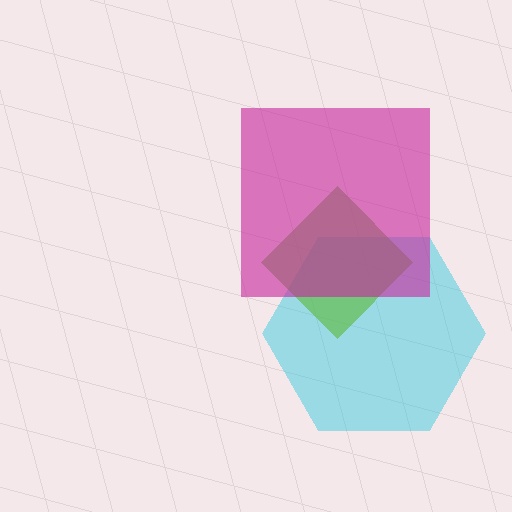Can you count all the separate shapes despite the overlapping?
Yes, there are 3 separate shapes.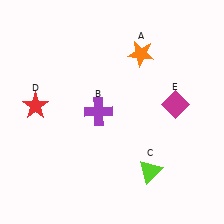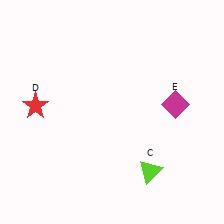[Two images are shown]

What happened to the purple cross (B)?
The purple cross (B) was removed in Image 2. It was in the top-left area of Image 1.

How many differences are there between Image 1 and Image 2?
There are 2 differences between the two images.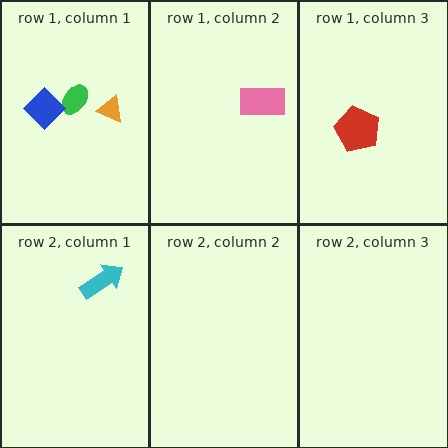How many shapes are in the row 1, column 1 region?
3.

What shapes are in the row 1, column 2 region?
The pink rectangle.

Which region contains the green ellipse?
The row 1, column 1 region.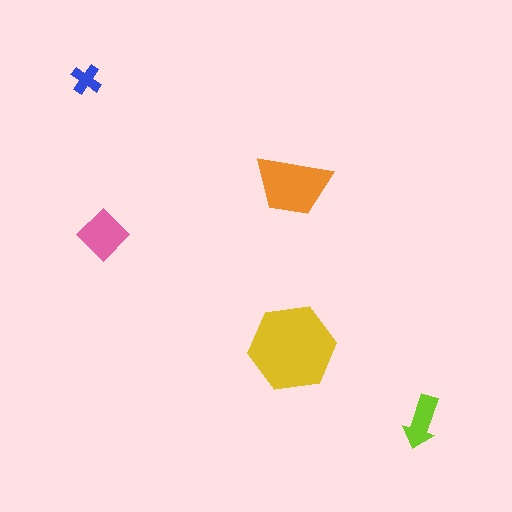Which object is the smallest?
The blue cross.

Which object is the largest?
The yellow hexagon.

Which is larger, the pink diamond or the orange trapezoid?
The orange trapezoid.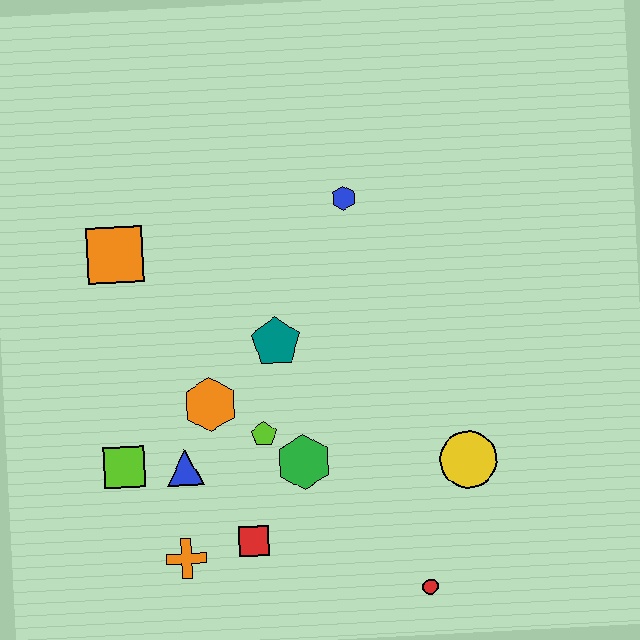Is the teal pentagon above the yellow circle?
Yes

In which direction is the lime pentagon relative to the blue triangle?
The lime pentagon is to the right of the blue triangle.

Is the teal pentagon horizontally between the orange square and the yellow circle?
Yes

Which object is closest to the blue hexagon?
The teal pentagon is closest to the blue hexagon.